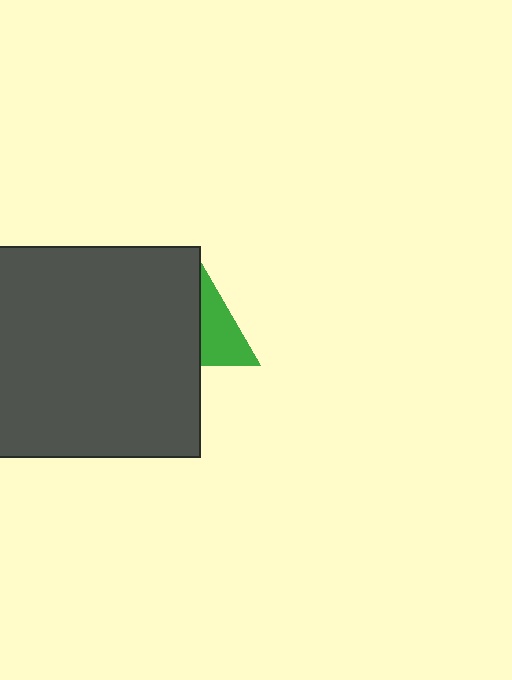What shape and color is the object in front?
The object in front is a dark gray square.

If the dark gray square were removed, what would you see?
You would see the complete green triangle.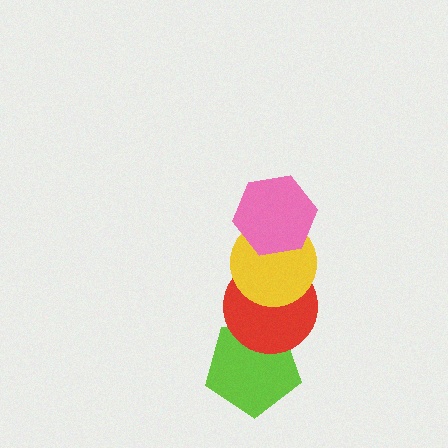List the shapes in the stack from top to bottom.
From top to bottom: the pink hexagon, the yellow circle, the red circle, the lime pentagon.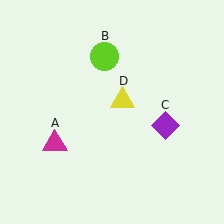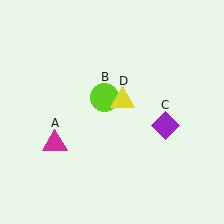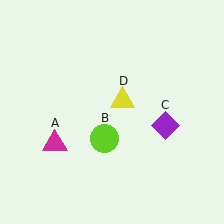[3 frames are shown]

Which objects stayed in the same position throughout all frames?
Magenta triangle (object A) and purple diamond (object C) and yellow triangle (object D) remained stationary.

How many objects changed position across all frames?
1 object changed position: lime circle (object B).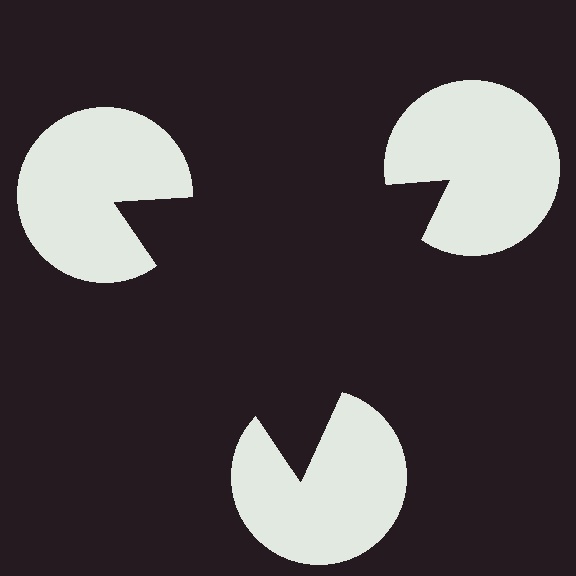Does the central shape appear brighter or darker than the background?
It typically appears slightly darker than the background, even though no actual brightness change is drawn.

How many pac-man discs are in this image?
There are 3 — one at each vertex of the illusory triangle.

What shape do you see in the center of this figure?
An illusory triangle — its edges are inferred from the aligned wedge cuts in the pac-man discs, not physically drawn.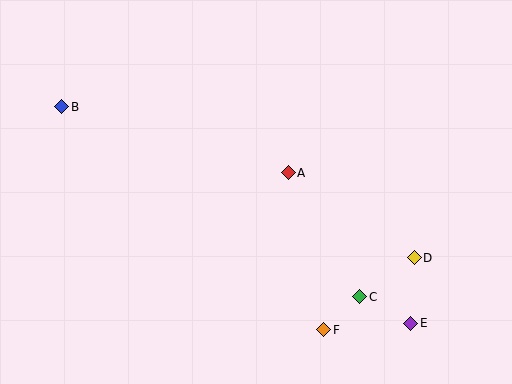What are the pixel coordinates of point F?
Point F is at (323, 330).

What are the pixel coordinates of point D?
Point D is at (414, 258).